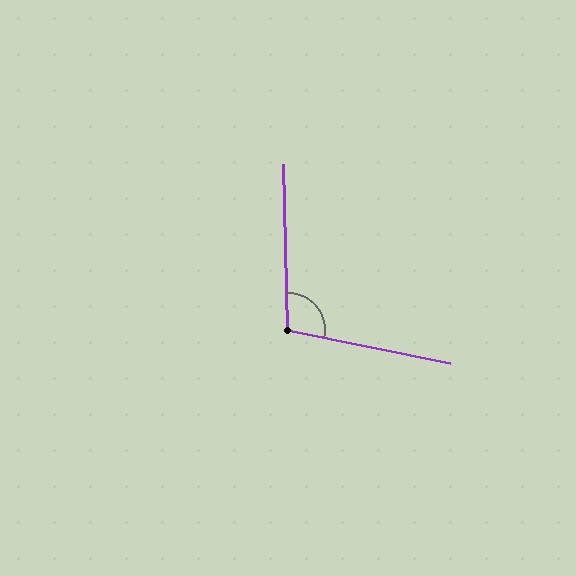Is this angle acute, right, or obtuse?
It is obtuse.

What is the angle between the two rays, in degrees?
Approximately 103 degrees.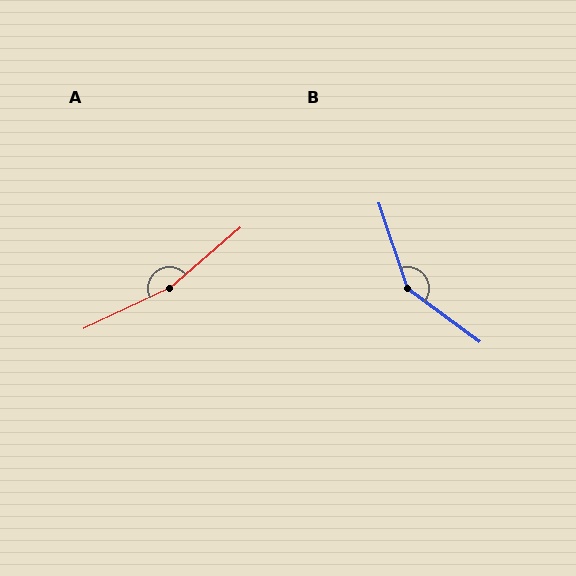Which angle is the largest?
A, at approximately 165 degrees.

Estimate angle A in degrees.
Approximately 165 degrees.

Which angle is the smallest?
B, at approximately 144 degrees.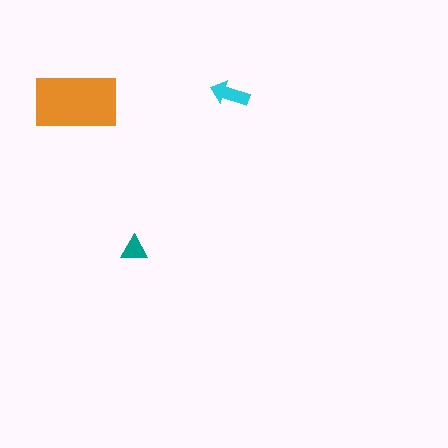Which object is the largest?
The orange rectangle.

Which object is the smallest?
The teal triangle.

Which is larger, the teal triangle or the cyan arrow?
The cyan arrow.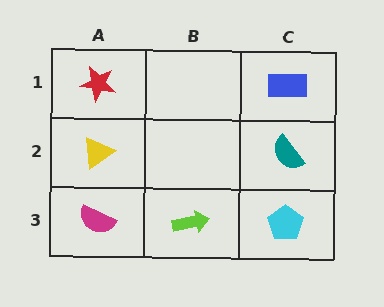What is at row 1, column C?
A blue rectangle.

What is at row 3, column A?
A magenta semicircle.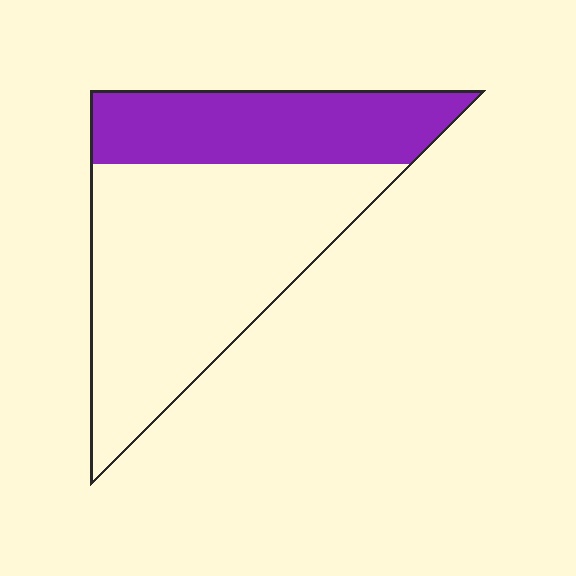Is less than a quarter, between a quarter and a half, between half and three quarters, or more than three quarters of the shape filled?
Between a quarter and a half.